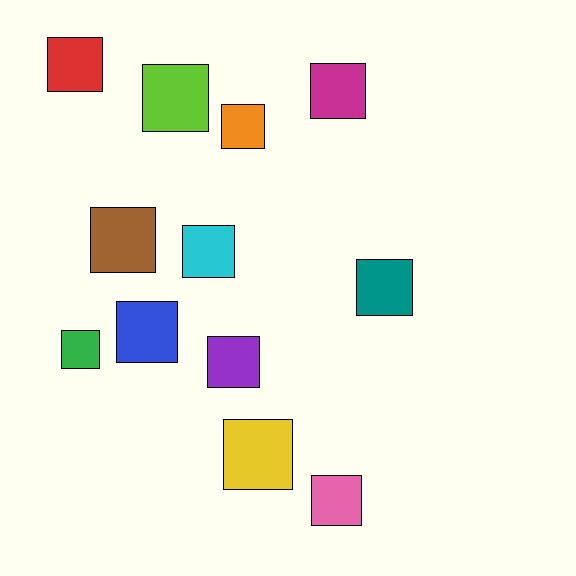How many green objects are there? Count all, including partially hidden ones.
There is 1 green object.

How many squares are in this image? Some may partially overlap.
There are 12 squares.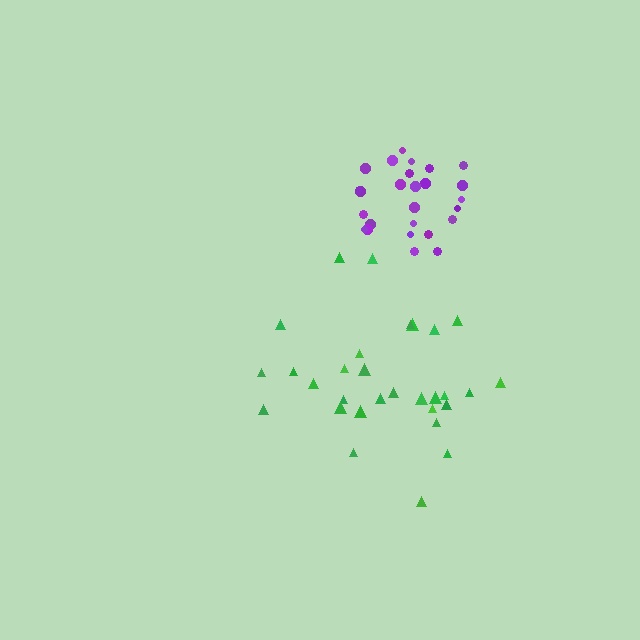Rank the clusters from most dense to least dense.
purple, green.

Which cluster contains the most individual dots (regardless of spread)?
Green (30).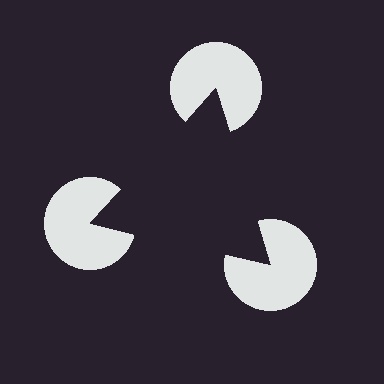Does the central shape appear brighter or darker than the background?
It typically appears slightly darker than the background, even though no actual brightness change is drawn.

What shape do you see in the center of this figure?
An illusory triangle — its edges are inferred from the aligned wedge cuts in the pac-man discs, not physically drawn.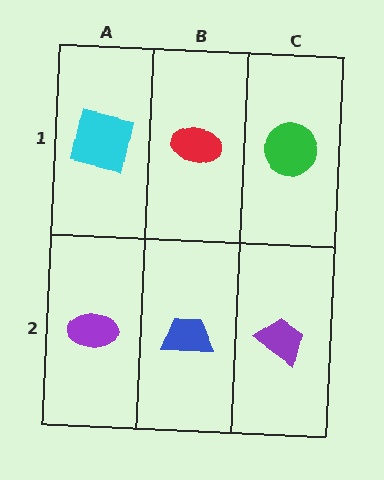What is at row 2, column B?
A blue trapezoid.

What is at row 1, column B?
A red ellipse.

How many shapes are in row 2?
3 shapes.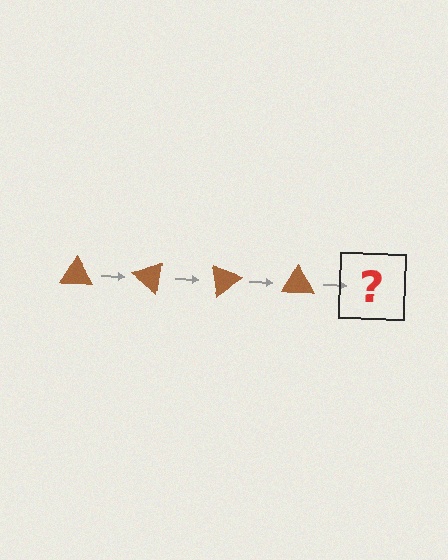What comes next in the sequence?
The next element should be a brown triangle rotated 160 degrees.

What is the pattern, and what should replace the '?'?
The pattern is that the triangle rotates 40 degrees each step. The '?' should be a brown triangle rotated 160 degrees.